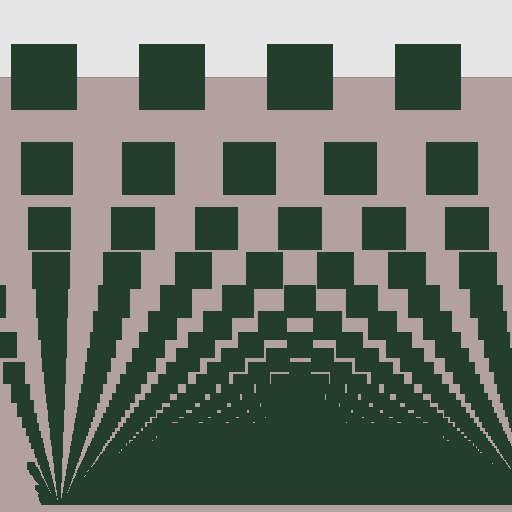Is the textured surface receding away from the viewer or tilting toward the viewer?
The surface appears to tilt toward the viewer. Texture elements get larger and sparser toward the top.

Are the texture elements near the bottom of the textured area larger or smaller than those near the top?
Smaller. The gradient is inverted — elements near the bottom are smaller and denser.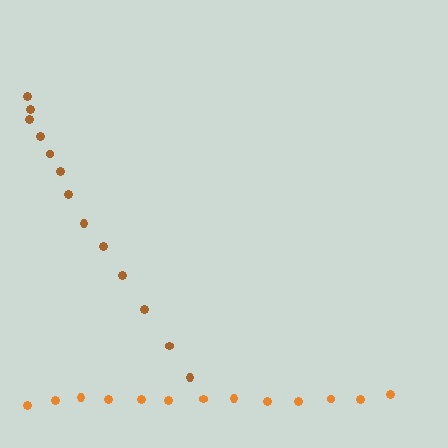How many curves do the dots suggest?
There are 2 distinct paths.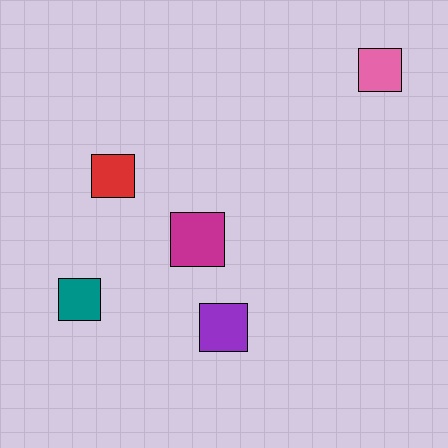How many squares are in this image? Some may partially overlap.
There are 5 squares.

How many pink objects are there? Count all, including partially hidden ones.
There is 1 pink object.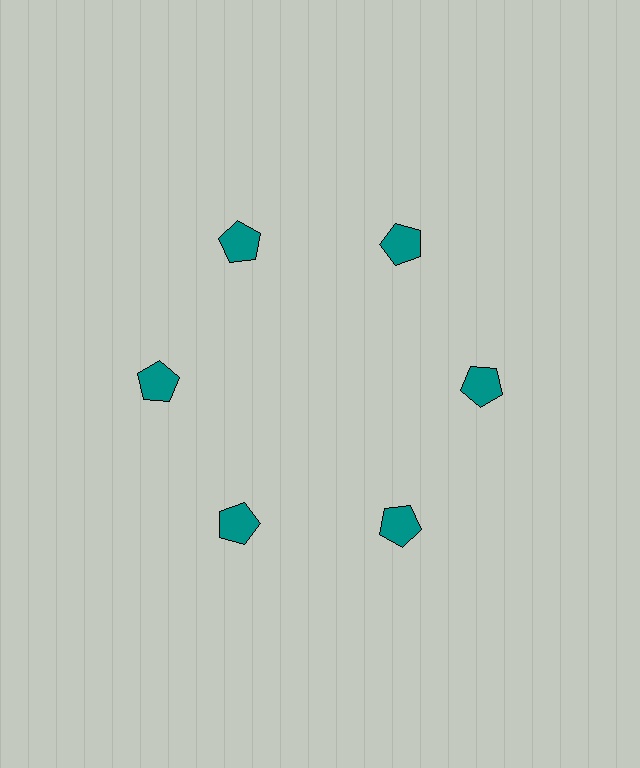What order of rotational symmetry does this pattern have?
This pattern has 6-fold rotational symmetry.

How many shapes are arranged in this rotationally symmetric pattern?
There are 6 shapes, arranged in 6 groups of 1.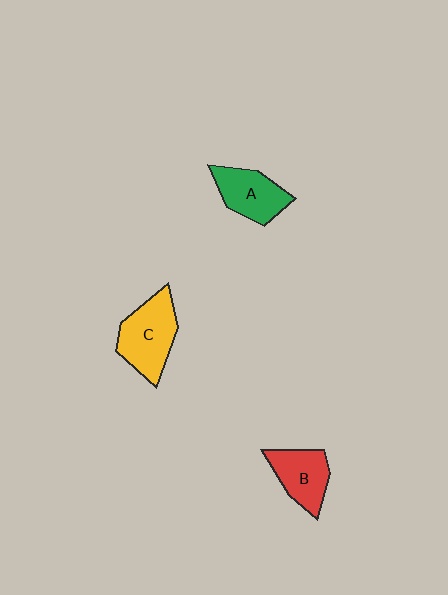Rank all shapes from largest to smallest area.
From largest to smallest: C (yellow), A (green), B (red).